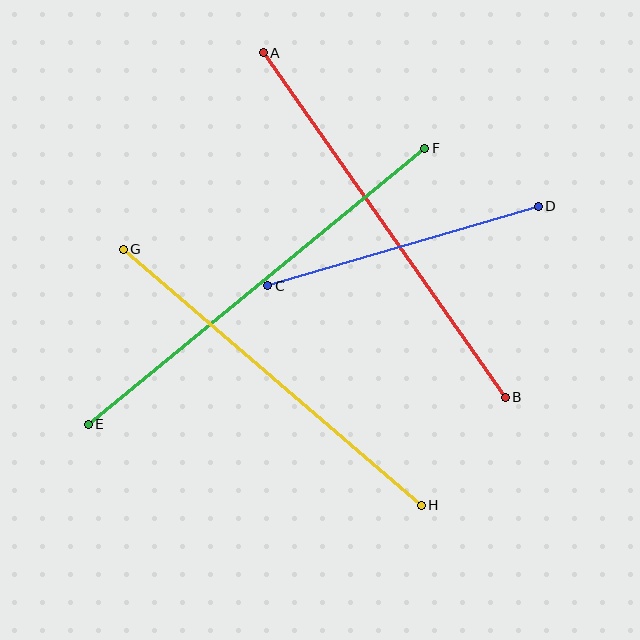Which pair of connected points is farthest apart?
Points E and F are farthest apart.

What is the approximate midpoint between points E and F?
The midpoint is at approximately (257, 286) pixels.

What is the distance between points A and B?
The distance is approximately 421 pixels.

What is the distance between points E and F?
The distance is approximately 435 pixels.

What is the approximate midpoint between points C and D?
The midpoint is at approximately (403, 246) pixels.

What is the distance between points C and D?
The distance is approximately 282 pixels.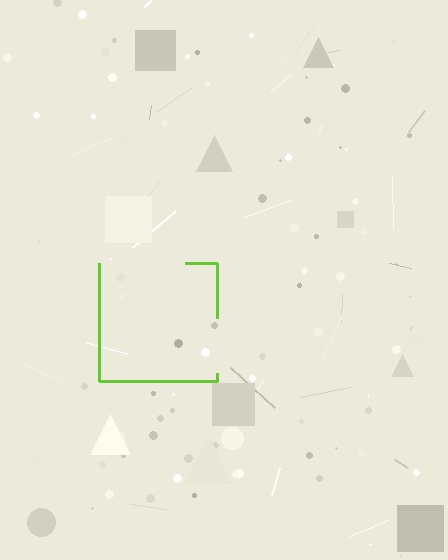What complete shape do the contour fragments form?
The contour fragments form a square.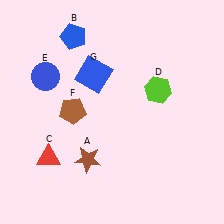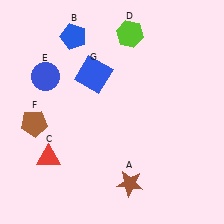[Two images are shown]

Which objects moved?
The objects that moved are: the brown star (A), the lime hexagon (D), the brown pentagon (F).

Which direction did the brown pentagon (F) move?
The brown pentagon (F) moved left.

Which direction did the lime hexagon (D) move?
The lime hexagon (D) moved up.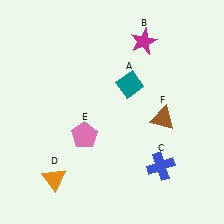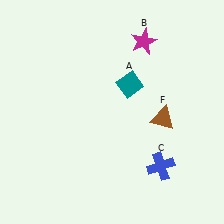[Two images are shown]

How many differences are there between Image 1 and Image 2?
There are 2 differences between the two images.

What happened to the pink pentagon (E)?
The pink pentagon (E) was removed in Image 2. It was in the bottom-left area of Image 1.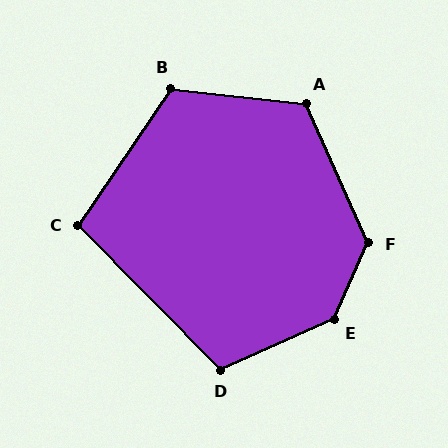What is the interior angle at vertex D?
Approximately 111 degrees (obtuse).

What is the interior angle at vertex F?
Approximately 132 degrees (obtuse).